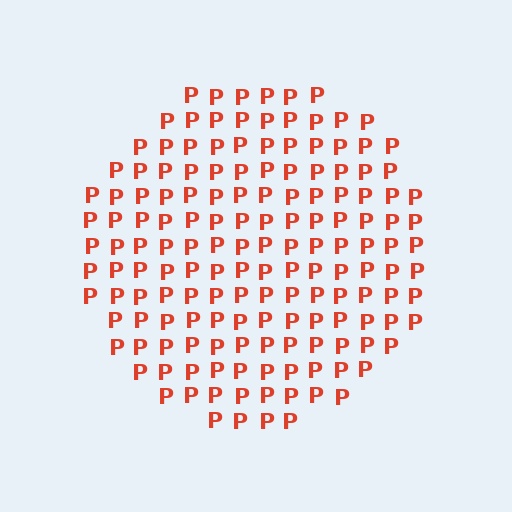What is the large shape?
The large shape is a circle.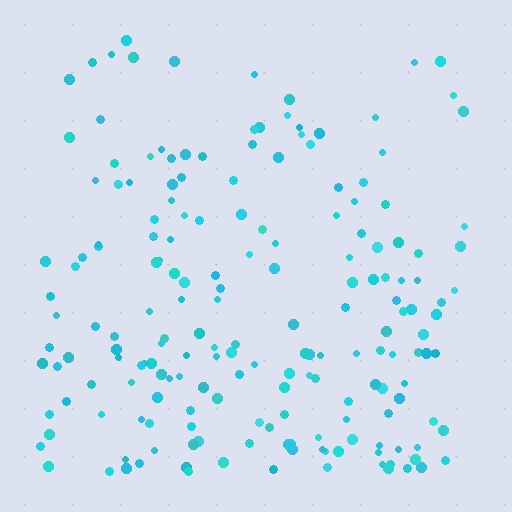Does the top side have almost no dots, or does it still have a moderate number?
Still a moderate number, just noticeably fewer than the bottom.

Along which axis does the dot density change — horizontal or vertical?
Vertical.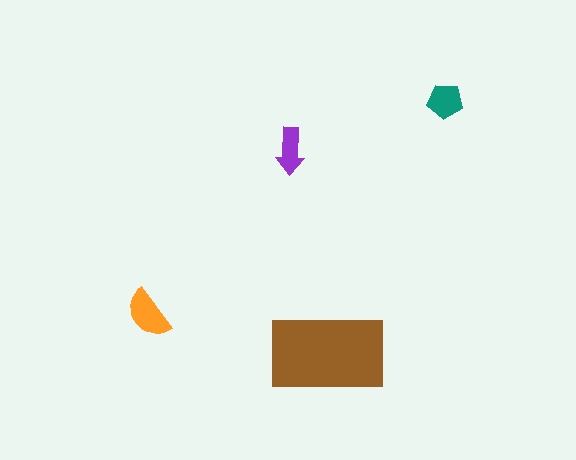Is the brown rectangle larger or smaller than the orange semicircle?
Larger.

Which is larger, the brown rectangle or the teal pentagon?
The brown rectangle.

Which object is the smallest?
The purple arrow.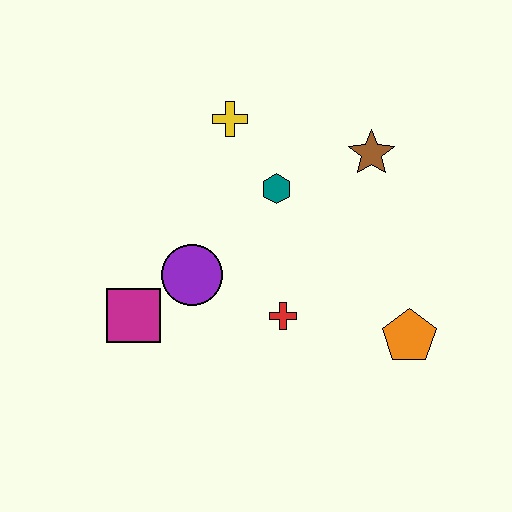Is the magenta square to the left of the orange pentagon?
Yes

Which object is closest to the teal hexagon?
The yellow cross is closest to the teal hexagon.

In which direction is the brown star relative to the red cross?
The brown star is above the red cross.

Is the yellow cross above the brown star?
Yes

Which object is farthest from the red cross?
The yellow cross is farthest from the red cross.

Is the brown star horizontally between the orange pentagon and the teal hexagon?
Yes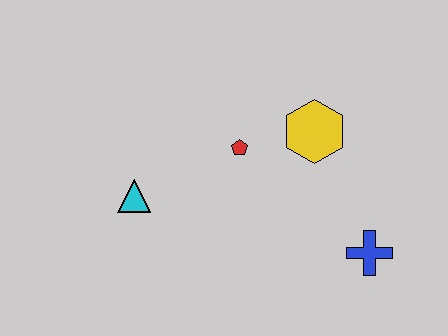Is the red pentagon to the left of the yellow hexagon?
Yes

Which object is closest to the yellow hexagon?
The red pentagon is closest to the yellow hexagon.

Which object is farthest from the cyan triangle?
The blue cross is farthest from the cyan triangle.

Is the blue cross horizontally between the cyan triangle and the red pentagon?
No